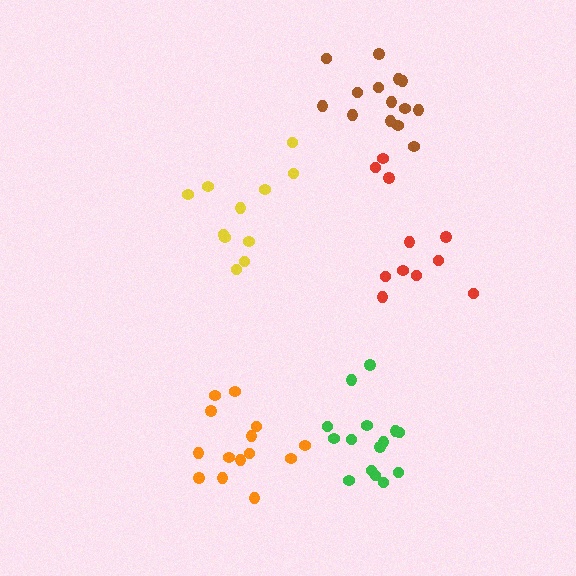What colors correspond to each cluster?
The clusters are colored: orange, yellow, green, red, brown.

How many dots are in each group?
Group 1: 14 dots, Group 2: 11 dots, Group 3: 15 dots, Group 4: 11 dots, Group 5: 14 dots (65 total).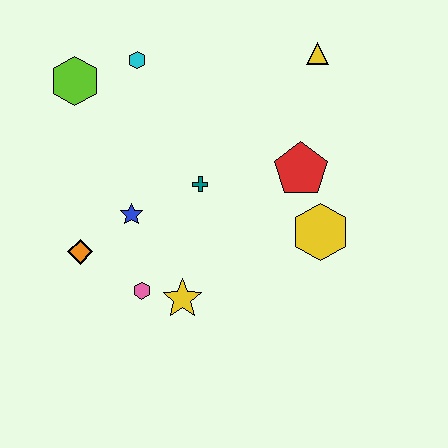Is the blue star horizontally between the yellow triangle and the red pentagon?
No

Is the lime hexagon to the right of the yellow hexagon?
No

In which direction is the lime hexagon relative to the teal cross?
The lime hexagon is to the left of the teal cross.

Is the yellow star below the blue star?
Yes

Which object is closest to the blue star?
The orange diamond is closest to the blue star.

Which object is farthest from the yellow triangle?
The orange diamond is farthest from the yellow triangle.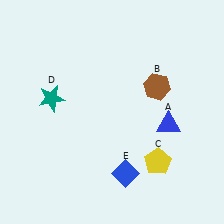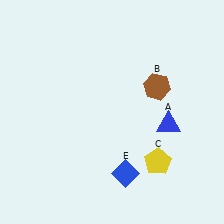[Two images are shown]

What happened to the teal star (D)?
The teal star (D) was removed in Image 2. It was in the top-left area of Image 1.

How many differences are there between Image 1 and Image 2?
There is 1 difference between the two images.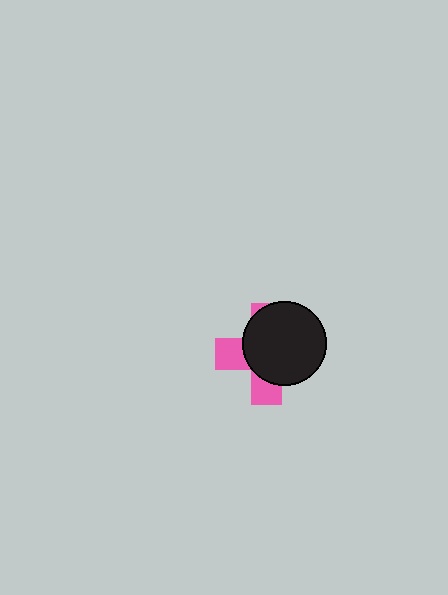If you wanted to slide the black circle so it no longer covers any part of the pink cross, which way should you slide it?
Slide it toward the upper-right — that is the most direct way to separate the two shapes.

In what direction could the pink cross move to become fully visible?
The pink cross could move toward the lower-left. That would shift it out from behind the black circle entirely.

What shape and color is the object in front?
The object in front is a black circle.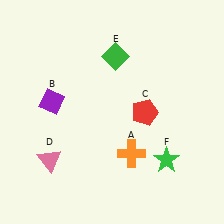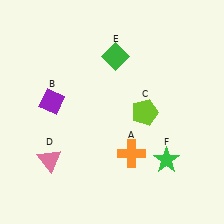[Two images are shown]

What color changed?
The pentagon (C) changed from red in Image 1 to lime in Image 2.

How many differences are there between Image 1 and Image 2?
There is 1 difference between the two images.